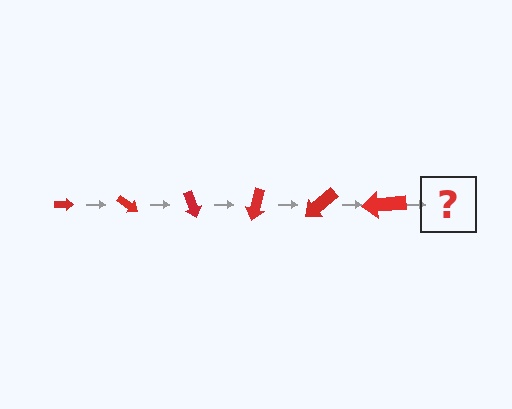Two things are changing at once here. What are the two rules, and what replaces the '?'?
The two rules are that the arrow grows larger each step and it rotates 35 degrees each step. The '?' should be an arrow, larger than the previous one and rotated 210 degrees from the start.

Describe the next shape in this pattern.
It should be an arrow, larger than the previous one and rotated 210 degrees from the start.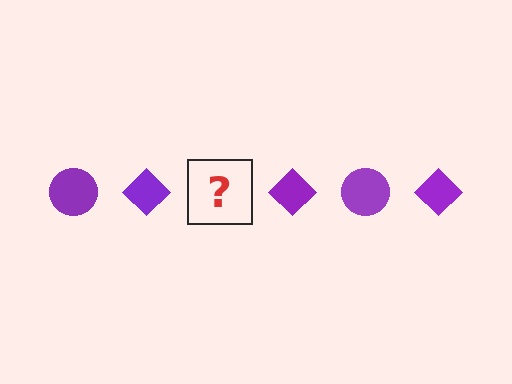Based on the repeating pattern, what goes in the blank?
The blank should be a purple circle.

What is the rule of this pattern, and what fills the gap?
The rule is that the pattern cycles through circle, diamond shapes in purple. The gap should be filled with a purple circle.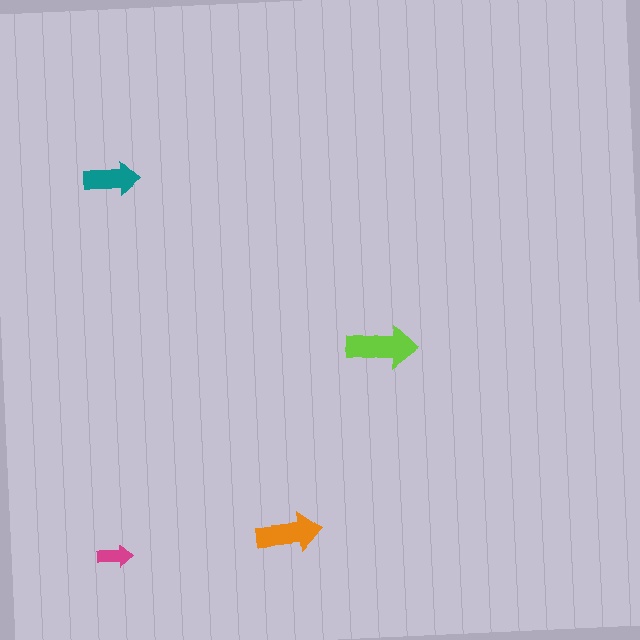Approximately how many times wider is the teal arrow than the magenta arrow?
About 1.5 times wider.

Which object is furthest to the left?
The magenta arrow is leftmost.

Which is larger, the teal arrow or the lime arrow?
The lime one.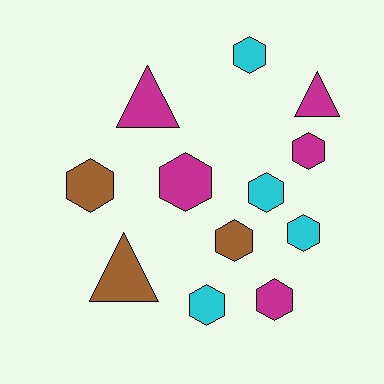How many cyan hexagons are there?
There are 4 cyan hexagons.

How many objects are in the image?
There are 12 objects.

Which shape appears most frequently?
Hexagon, with 9 objects.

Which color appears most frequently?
Magenta, with 5 objects.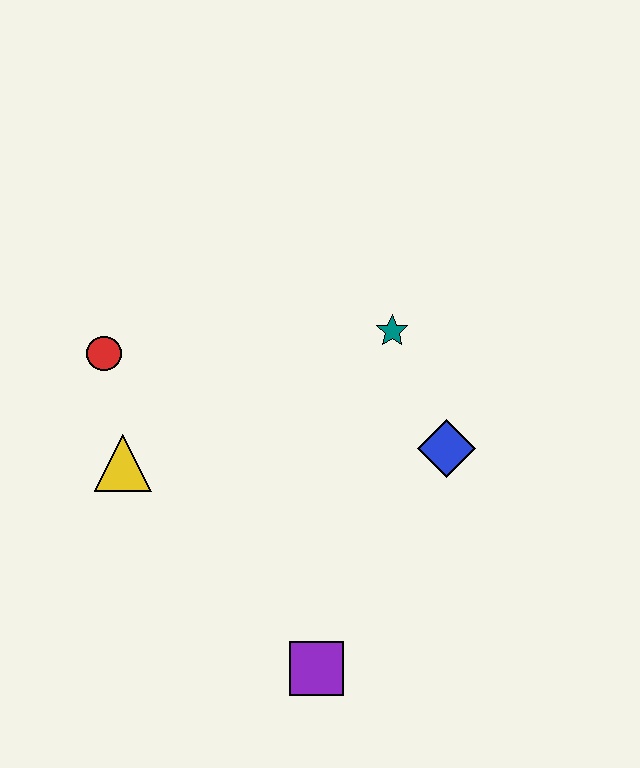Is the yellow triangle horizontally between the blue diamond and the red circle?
Yes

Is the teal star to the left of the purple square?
No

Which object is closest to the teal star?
The blue diamond is closest to the teal star.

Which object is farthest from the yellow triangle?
The blue diamond is farthest from the yellow triangle.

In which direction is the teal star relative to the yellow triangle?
The teal star is to the right of the yellow triangle.